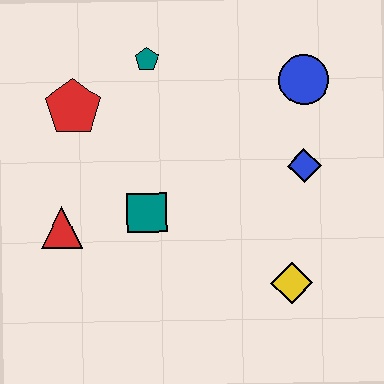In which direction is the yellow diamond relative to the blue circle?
The yellow diamond is below the blue circle.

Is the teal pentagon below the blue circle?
No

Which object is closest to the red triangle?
The teal square is closest to the red triangle.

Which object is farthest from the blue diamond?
The red triangle is farthest from the blue diamond.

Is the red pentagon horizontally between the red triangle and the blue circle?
Yes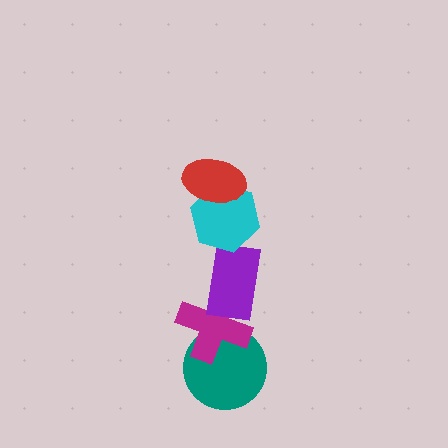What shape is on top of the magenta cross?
The purple rectangle is on top of the magenta cross.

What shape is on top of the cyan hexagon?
The red ellipse is on top of the cyan hexagon.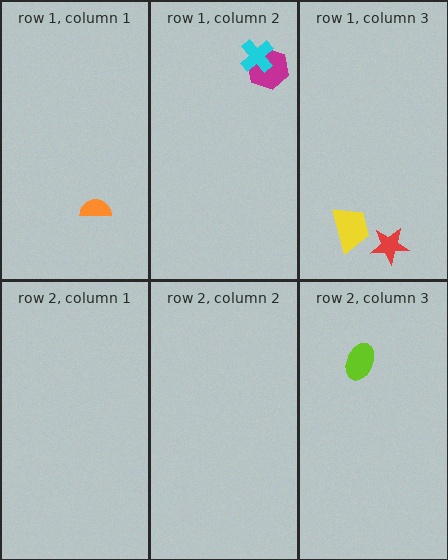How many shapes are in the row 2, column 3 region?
1.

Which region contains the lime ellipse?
The row 2, column 3 region.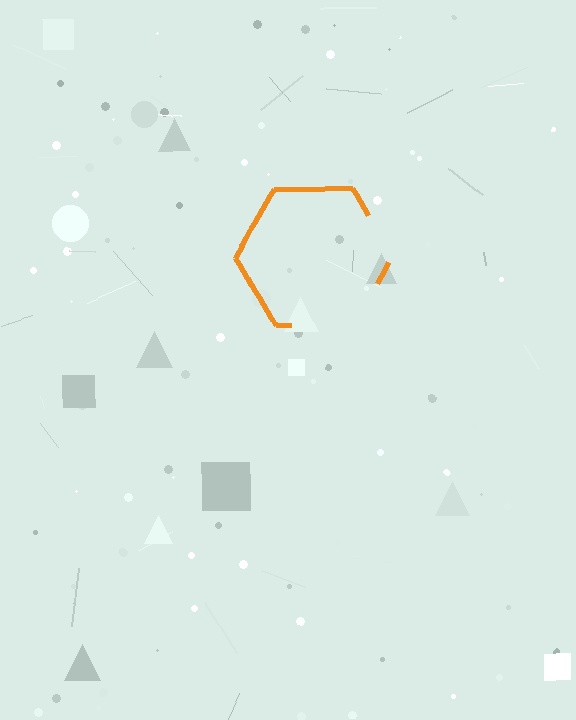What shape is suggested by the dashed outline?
The dashed outline suggests a hexagon.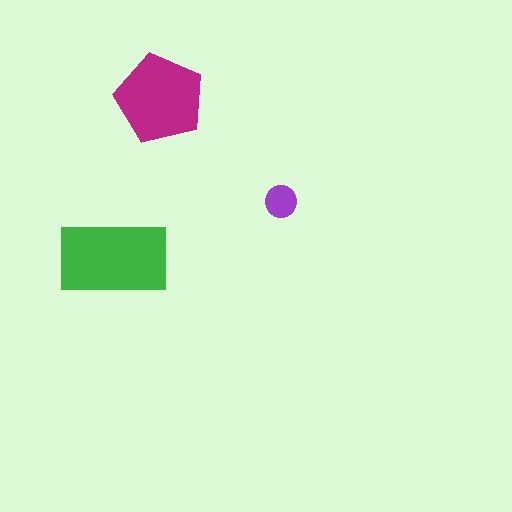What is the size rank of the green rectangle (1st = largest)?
1st.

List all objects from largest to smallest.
The green rectangle, the magenta pentagon, the purple circle.